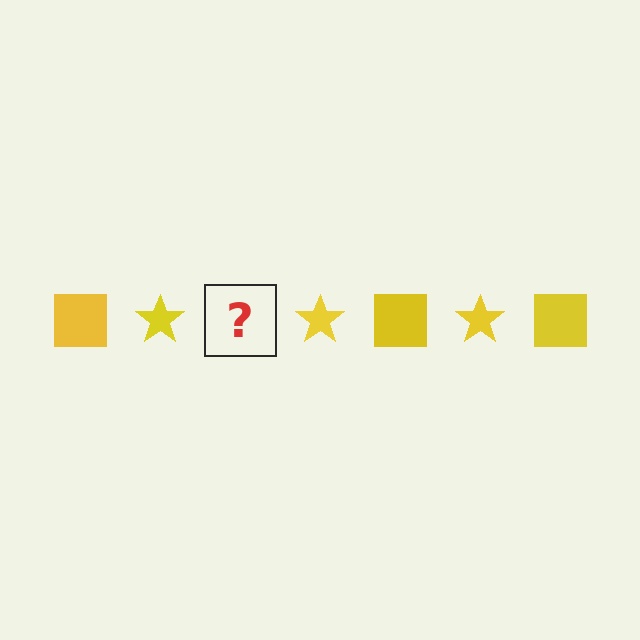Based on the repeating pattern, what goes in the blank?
The blank should be a yellow square.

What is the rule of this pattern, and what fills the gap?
The rule is that the pattern cycles through square, star shapes in yellow. The gap should be filled with a yellow square.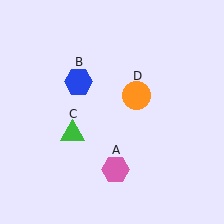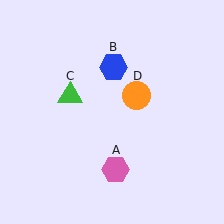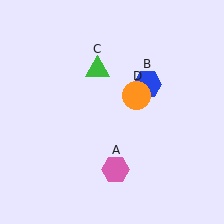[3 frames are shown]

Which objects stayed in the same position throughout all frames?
Pink hexagon (object A) and orange circle (object D) remained stationary.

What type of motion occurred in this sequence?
The blue hexagon (object B), green triangle (object C) rotated clockwise around the center of the scene.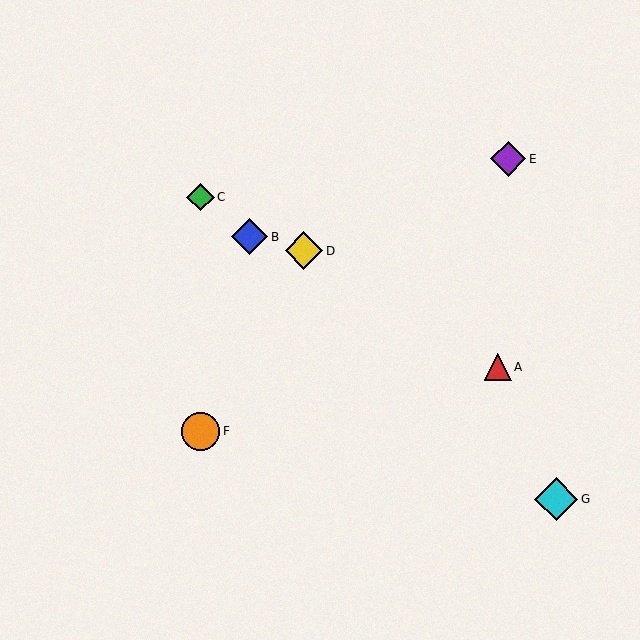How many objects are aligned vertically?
2 objects (C, F) are aligned vertically.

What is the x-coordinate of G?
Object G is at x≈556.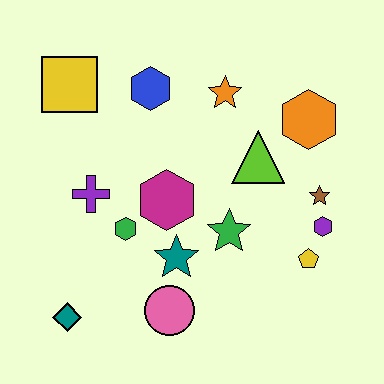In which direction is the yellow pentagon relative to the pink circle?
The yellow pentagon is to the right of the pink circle.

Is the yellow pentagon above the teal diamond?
Yes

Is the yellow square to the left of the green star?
Yes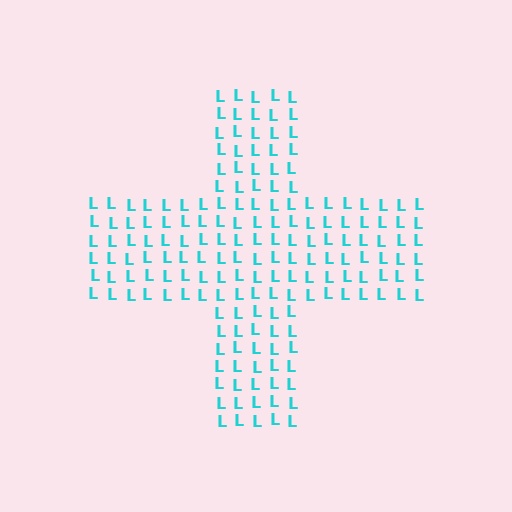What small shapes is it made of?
It is made of small letter L's.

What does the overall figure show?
The overall figure shows a cross.